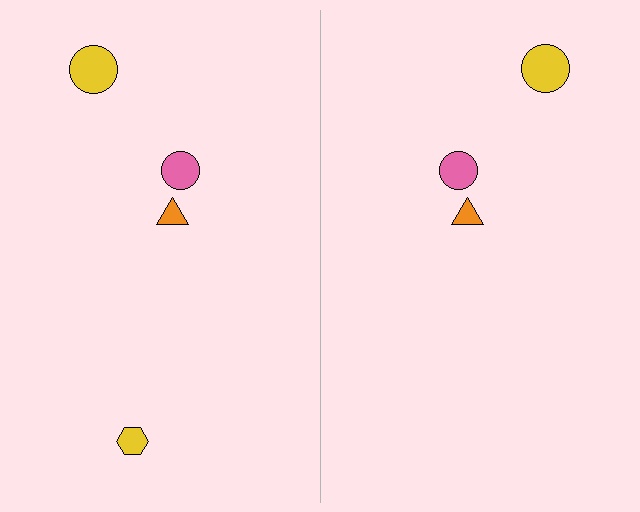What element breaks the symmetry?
A yellow hexagon is missing from the right side.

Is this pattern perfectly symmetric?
No, the pattern is not perfectly symmetric. A yellow hexagon is missing from the right side.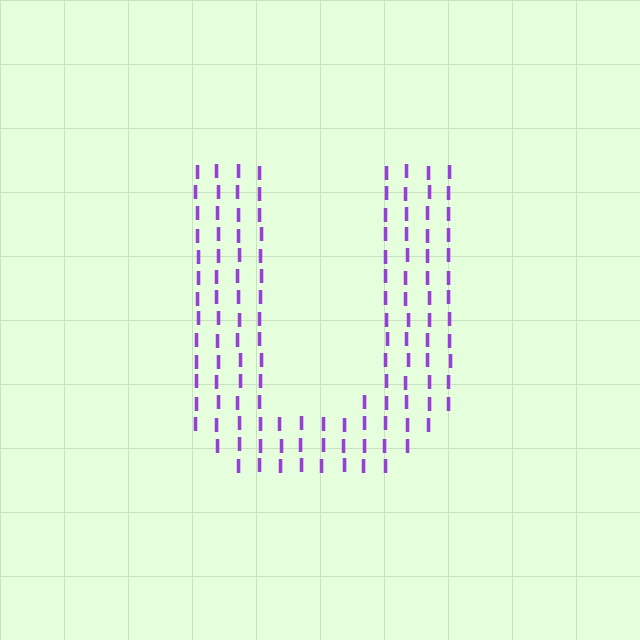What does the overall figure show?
The overall figure shows the letter U.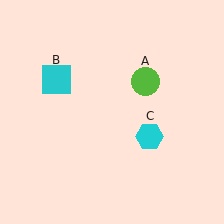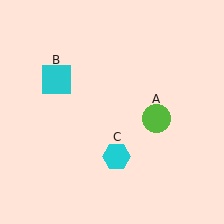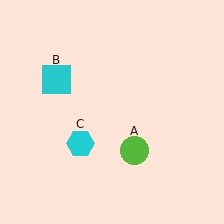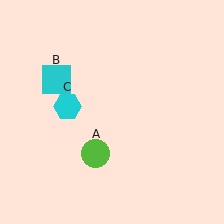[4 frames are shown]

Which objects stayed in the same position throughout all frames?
Cyan square (object B) remained stationary.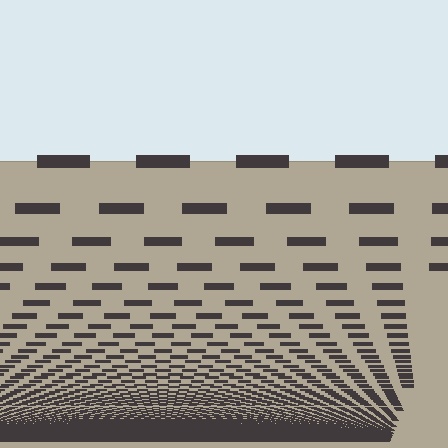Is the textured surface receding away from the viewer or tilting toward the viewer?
The surface appears to tilt toward the viewer. Texture elements get larger and sparser toward the top.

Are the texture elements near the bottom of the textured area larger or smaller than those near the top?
Smaller. The gradient is inverted — elements near the bottom are smaller and denser.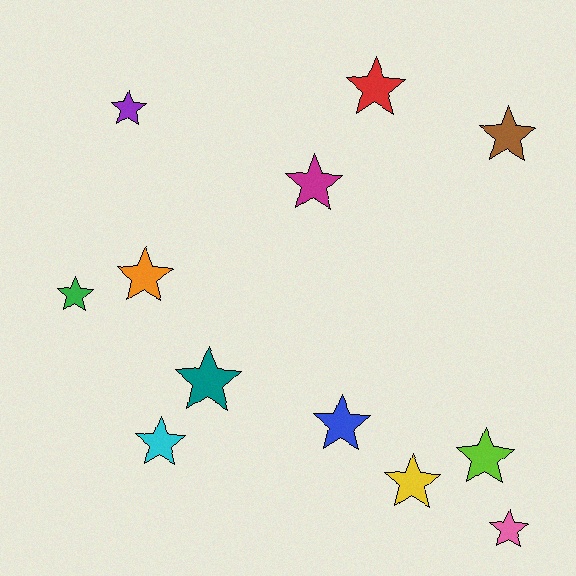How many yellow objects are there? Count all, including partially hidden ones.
There is 1 yellow object.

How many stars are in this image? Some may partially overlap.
There are 12 stars.